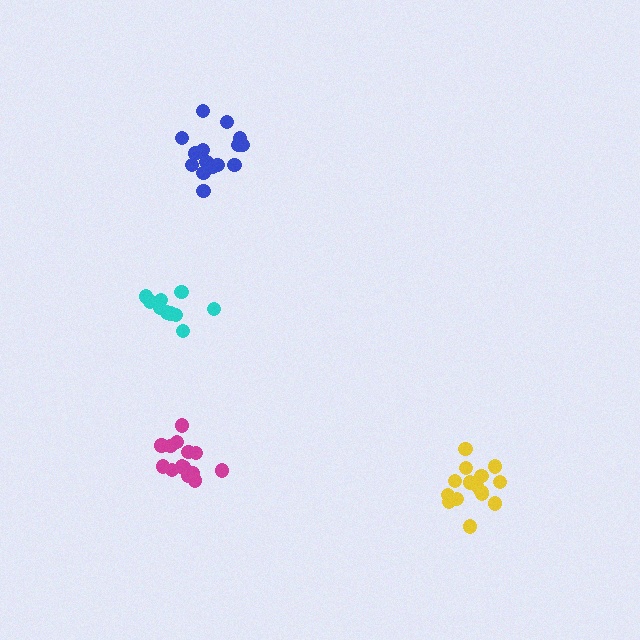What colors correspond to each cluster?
The clusters are colored: yellow, cyan, blue, magenta.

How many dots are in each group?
Group 1: 15 dots, Group 2: 10 dots, Group 3: 15 dots, Group 4: 14 dots (54 total).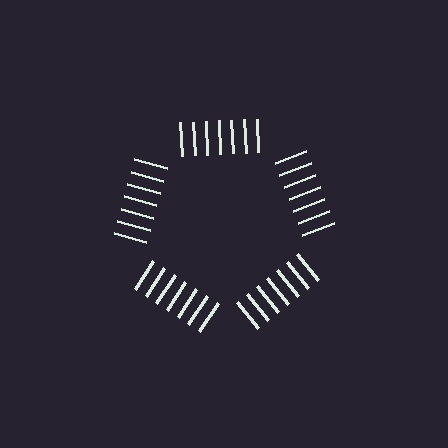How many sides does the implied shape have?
5 sides — the line-ends trace a pentagon.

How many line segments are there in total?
35 — 7 along each of the 5 edges.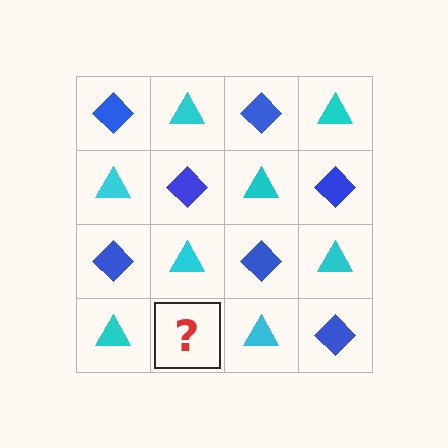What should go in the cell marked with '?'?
The missing cell should contain a blue diamond.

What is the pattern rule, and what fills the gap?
The rule is that it alternates blue diamond and cyan triangle in a checkerboard pattern. The gap should be filled with a blue diamond.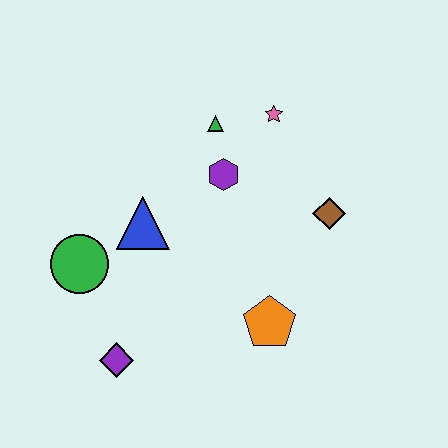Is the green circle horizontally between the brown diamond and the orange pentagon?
No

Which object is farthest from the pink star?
The purple diamond is farthest from the pink star.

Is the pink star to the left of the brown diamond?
Yes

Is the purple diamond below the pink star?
Yes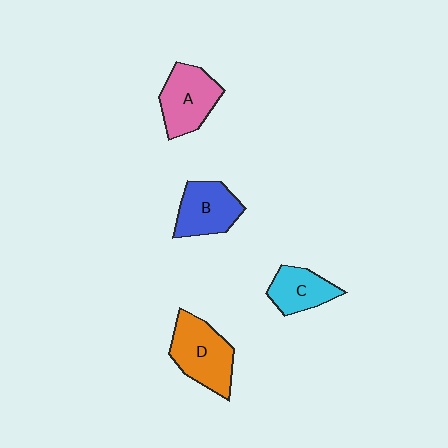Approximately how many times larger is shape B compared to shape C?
Approximately 1.2 times.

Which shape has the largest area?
Shape D (orange).